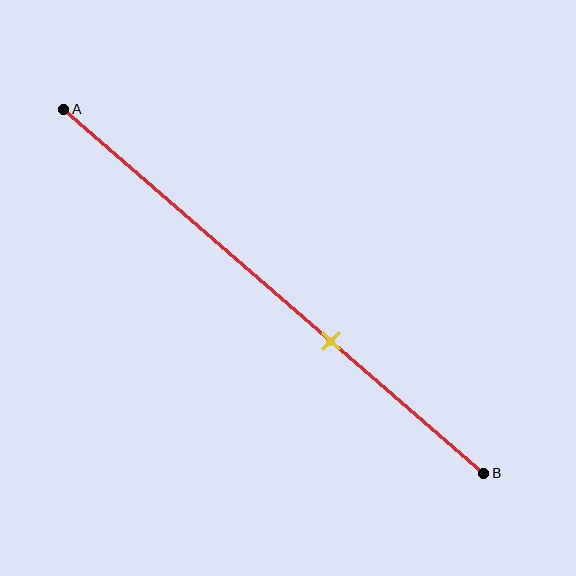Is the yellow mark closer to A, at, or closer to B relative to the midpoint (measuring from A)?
The yellow mark is closer to point B than the midpoint of segment AB.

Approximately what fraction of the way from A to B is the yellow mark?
The yellow mark is approximately 65% of the way from A to B.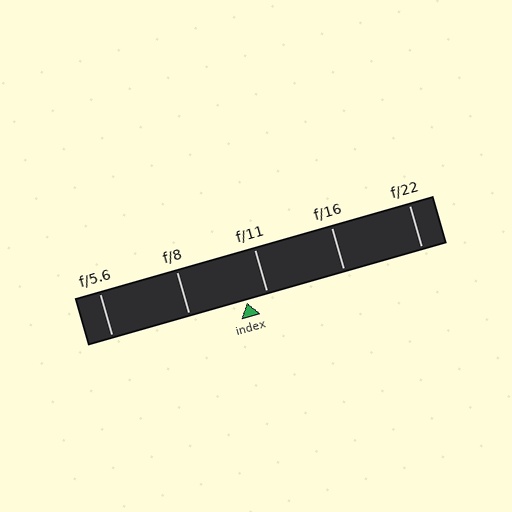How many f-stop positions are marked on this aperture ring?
There are 5 f-stop positions marked.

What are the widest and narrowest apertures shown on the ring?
The widest aperture shown is f/5.6 and the narrowest is f/22.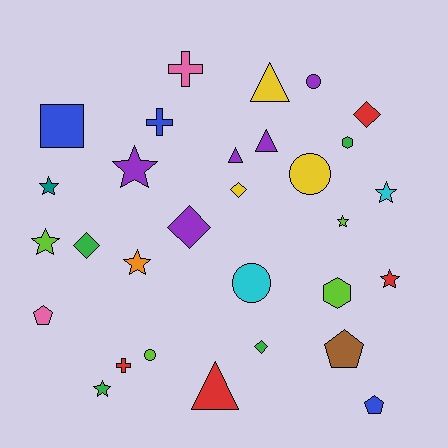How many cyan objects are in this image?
There are 2 cyan objects.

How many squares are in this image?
There is 1 square.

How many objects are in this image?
There are 30 objects.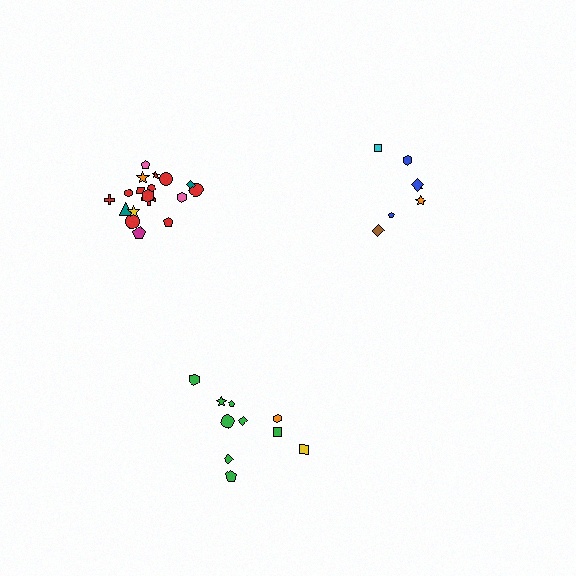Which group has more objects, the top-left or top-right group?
The top-left group.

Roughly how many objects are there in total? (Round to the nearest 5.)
Roughly 35 objects in total.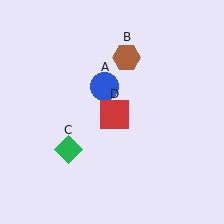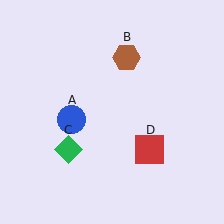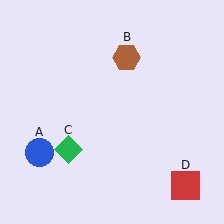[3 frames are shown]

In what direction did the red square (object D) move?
The red square (object D) moved down and to the right.